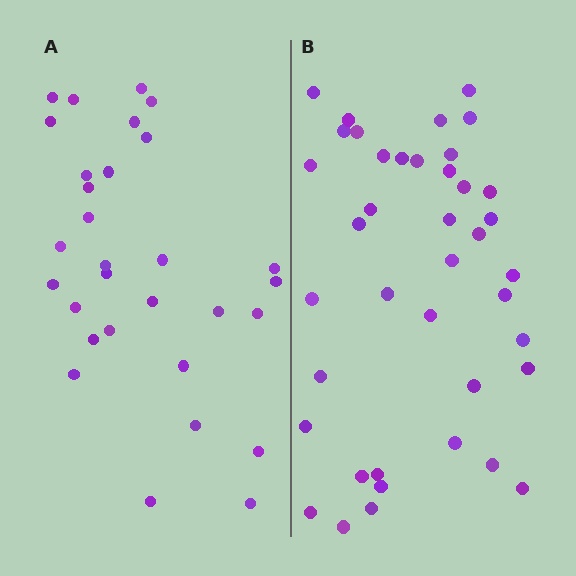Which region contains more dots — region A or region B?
Region B (the right region) has more dots.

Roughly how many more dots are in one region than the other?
Region B has roughly 10 or so more dots than region A.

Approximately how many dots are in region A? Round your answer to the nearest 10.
About 30 dots.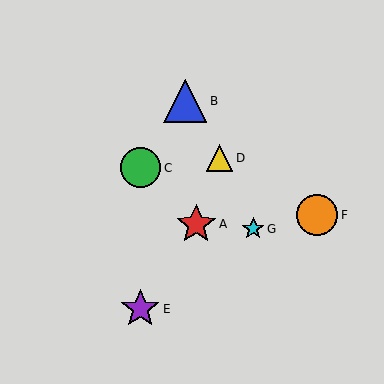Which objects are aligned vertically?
Objects C, E are aligned vertically.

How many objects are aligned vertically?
2 objects (C, E) are aligned vertically.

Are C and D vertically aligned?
No, C is at x≈140 and D is at x≈220.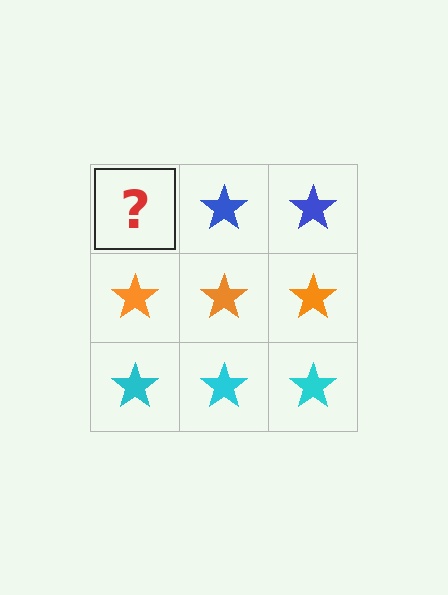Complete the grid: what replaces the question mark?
The question mark should be replaced with a blue star.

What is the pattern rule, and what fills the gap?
The rule is that each row has a consistent color. The gap should be filled with a blue star.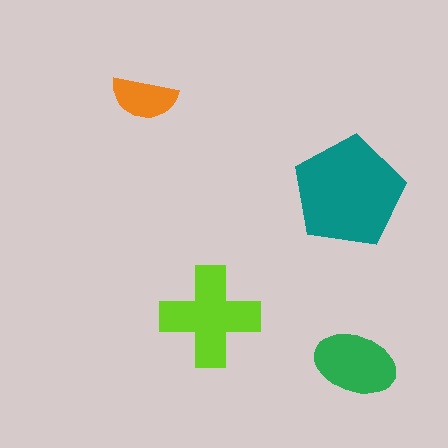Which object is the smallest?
The orange semicircle.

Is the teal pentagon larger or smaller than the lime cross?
Larger.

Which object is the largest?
The teal pentagon.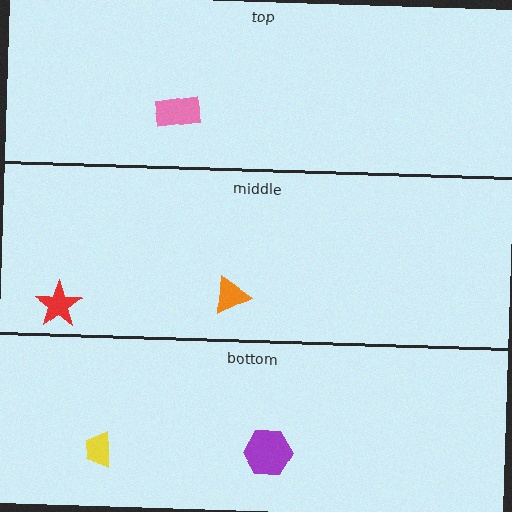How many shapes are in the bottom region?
2.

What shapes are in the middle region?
The red star, the orange triangle.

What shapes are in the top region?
The pink rectangle.